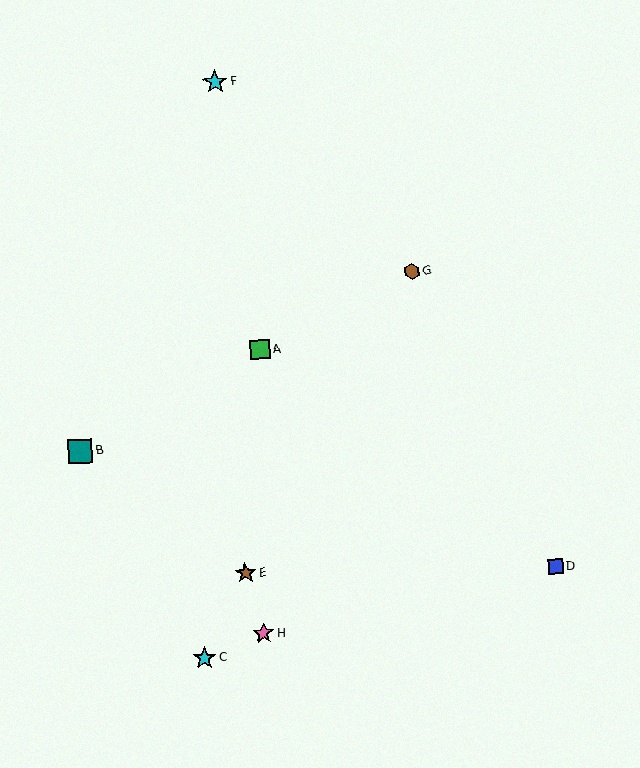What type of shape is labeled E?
Shape E is a brown star.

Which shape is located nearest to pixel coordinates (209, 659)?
The cyan star (labeled C) at (204, 658) is nearest to that location.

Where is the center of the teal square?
The center of the teal square is at (80, 451).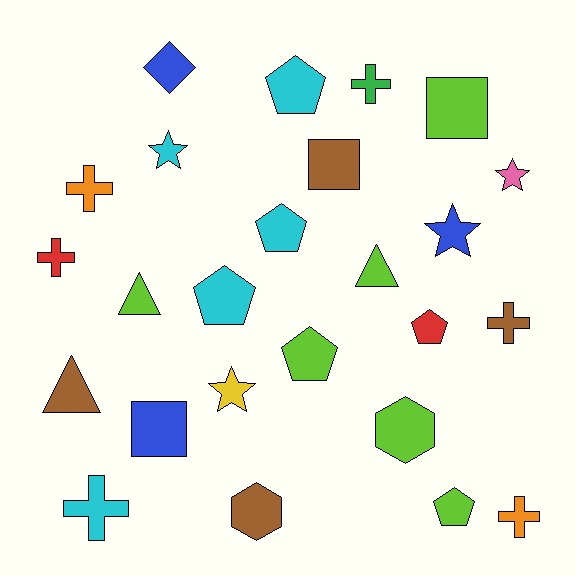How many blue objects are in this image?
There are 3 blue objects.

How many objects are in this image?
There are 25 objects.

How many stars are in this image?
There are 4 stars.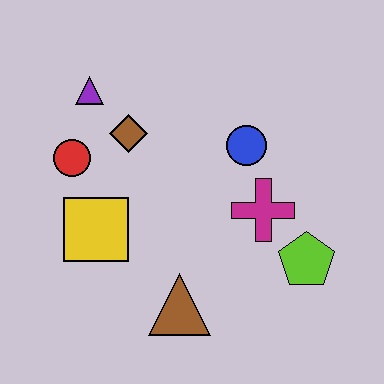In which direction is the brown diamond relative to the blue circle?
The brown diamond is to the left of the blue circle.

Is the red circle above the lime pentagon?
Yes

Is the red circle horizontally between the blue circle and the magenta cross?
No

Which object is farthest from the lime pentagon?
The purple triangle is farthest from the lime pentagon.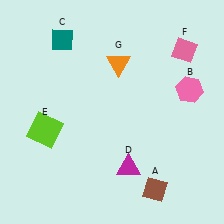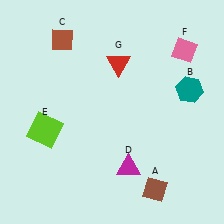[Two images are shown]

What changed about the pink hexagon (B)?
In Image 1, B is pink. In Image 2, it changed to teal.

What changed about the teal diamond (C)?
In Image 1, C is teal. In Image 2, it changed to brown.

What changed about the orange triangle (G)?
In Image 1, G is orange. In Image 2, it changed to red.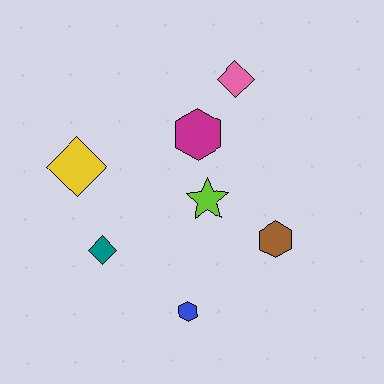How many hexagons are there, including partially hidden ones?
There are 3 hexagons.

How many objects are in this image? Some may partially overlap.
There are 7 objects.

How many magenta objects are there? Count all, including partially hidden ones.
There is 1 magenta object.